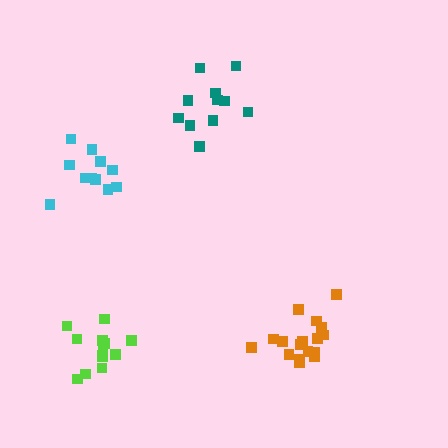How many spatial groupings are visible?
There are 4 spatial groupings.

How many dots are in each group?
Group 1: 11 dots, Group 2: 13 dots, Group 3: 17 dots, Group 4: 11 dots (52 total).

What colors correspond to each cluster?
The clusters are colored: cyan, lime, orange, teal.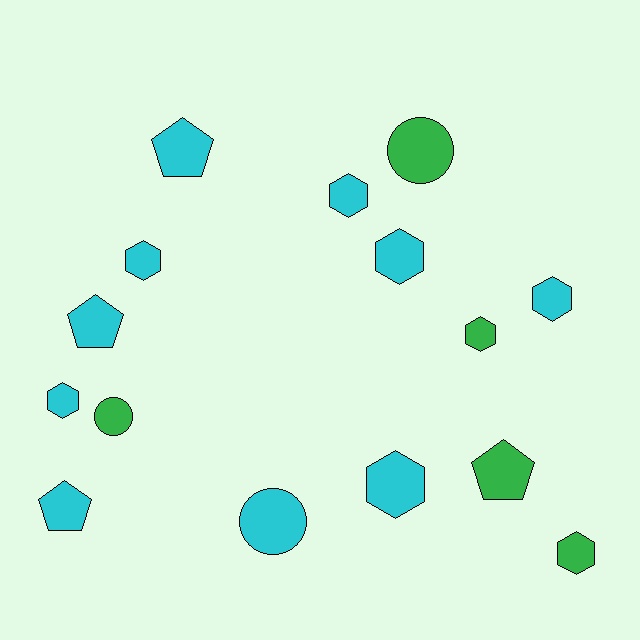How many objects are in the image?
There are 15 objects.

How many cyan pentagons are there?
There are 3 cyan pentagons.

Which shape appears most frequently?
Hexagon, with 8 objects.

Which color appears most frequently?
Cyan, with 10 objects.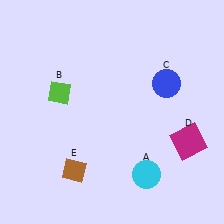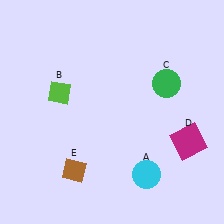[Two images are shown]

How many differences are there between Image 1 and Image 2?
There is 1 difference between the two images.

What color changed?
The circle (C) changed from blue in Image 1 to green in Image 2.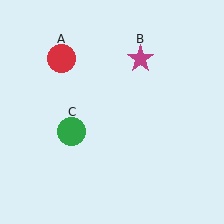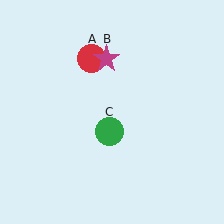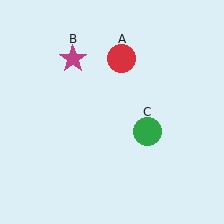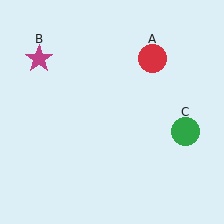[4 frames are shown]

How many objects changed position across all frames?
3 objects changed position: red circle (object A), magenta star (object B), green circle (object C).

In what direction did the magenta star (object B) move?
The magenta star (object B) moved left.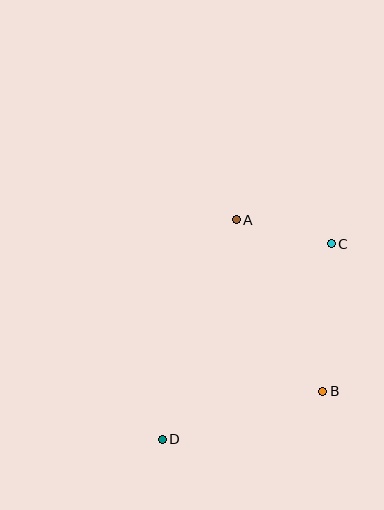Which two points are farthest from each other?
Points C and D are farthest from each other.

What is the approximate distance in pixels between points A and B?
The distance between A and B is approximately 192 pixels.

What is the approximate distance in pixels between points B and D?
The distance between B and D is approximately 168 pixels.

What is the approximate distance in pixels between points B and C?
The distance between B and C is approximately 148 pixels.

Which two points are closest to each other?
Points A and C are closest to each other.